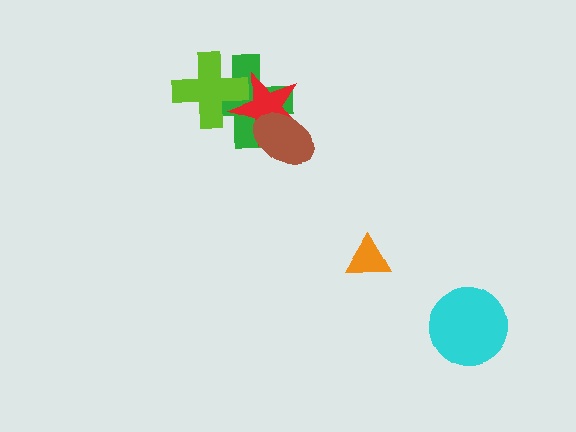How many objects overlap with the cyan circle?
0 objects overlap with the cyan circle.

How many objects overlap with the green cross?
3 objects overlap with the green cross.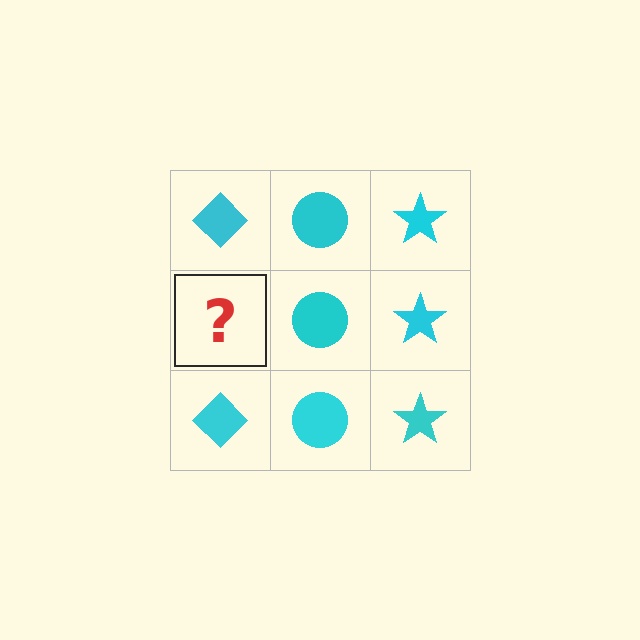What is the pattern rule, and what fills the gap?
The rule is that each column has a consistent shape. The gap should be filled with a cyan diamond.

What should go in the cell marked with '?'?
The missing cell should contain a cyan diamond.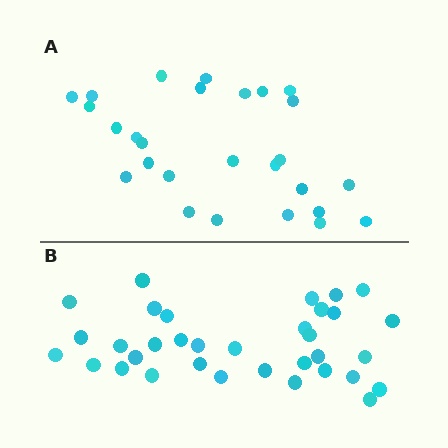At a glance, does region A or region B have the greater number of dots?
Region B (the bottom region) has more dots.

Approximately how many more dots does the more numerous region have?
Region B has roughly 8 or so more dots than region A.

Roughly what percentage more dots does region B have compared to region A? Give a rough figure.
About 25% more.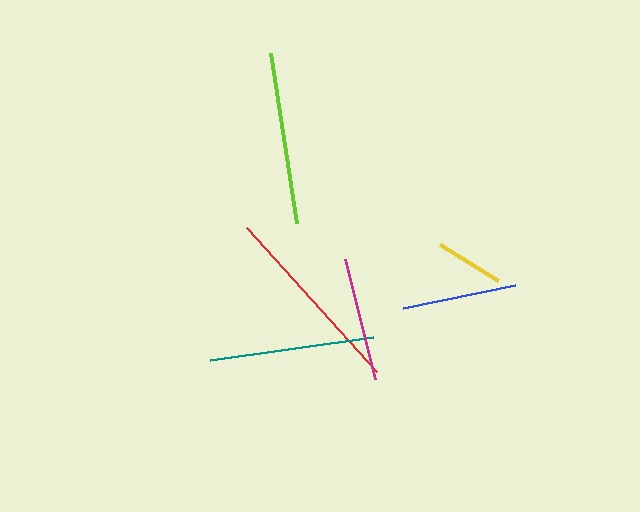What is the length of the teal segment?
The teal segment is approximately 165 pixels long.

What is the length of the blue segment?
The blue segment is approximately 114 pixels long.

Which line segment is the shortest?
The yellow line is the shortest at approximately 68 pixels.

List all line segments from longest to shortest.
From longest to shortest: red, lime, teal, magenta, blue, yellow.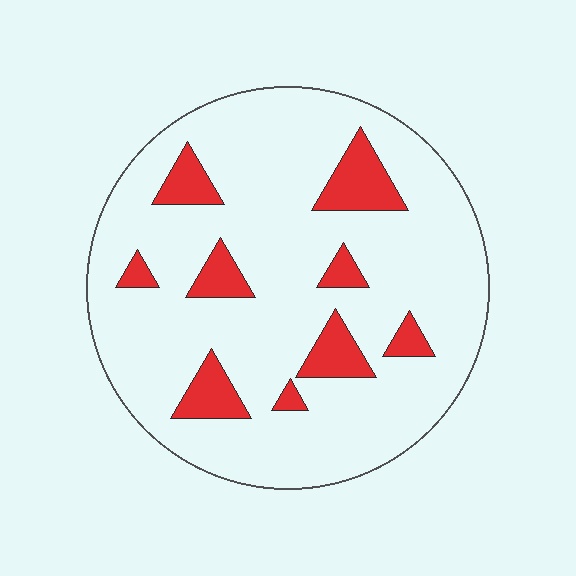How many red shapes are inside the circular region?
9.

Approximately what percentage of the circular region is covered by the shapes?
Approximately 15%.